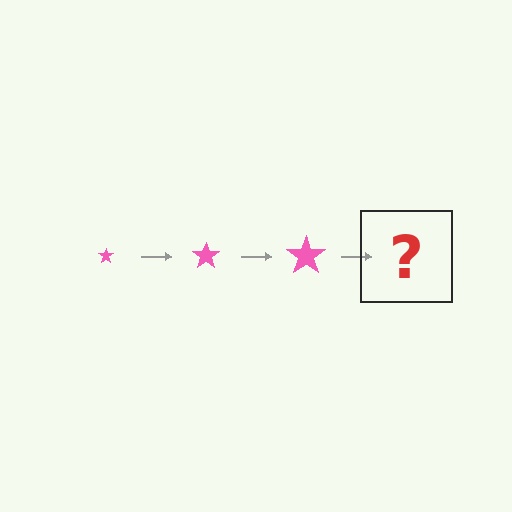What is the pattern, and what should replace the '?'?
The pattern is that the star gets progressively larger each step. The '?' should be a pink star, larger than the previous one.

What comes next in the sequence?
The next element should be a pink star, larger than the previous one.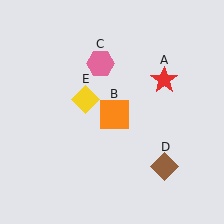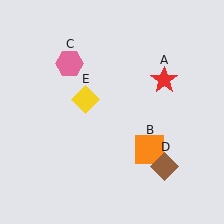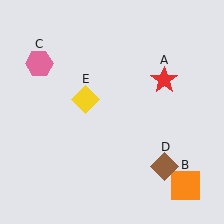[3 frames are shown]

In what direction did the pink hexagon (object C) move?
The pink hexagon (object C) moved left.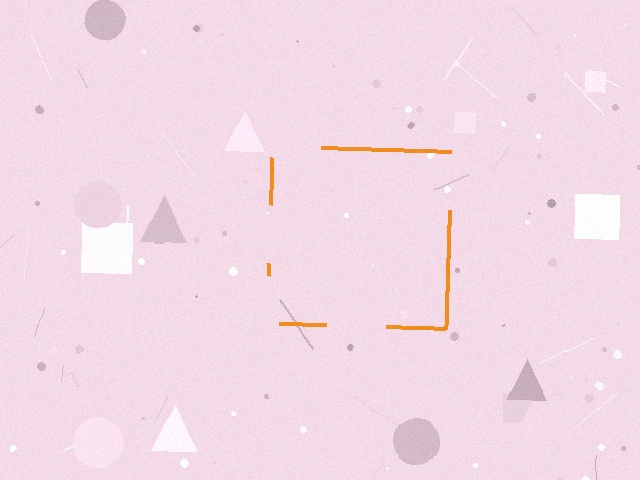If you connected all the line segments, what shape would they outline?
They would outline a square.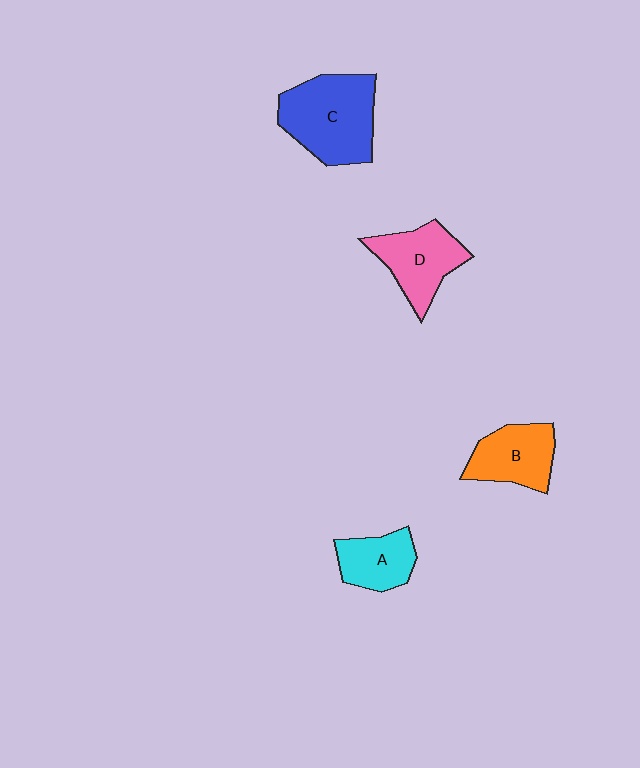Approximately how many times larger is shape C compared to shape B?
Approximately 1.5 times.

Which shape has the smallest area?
Shape A (cyan).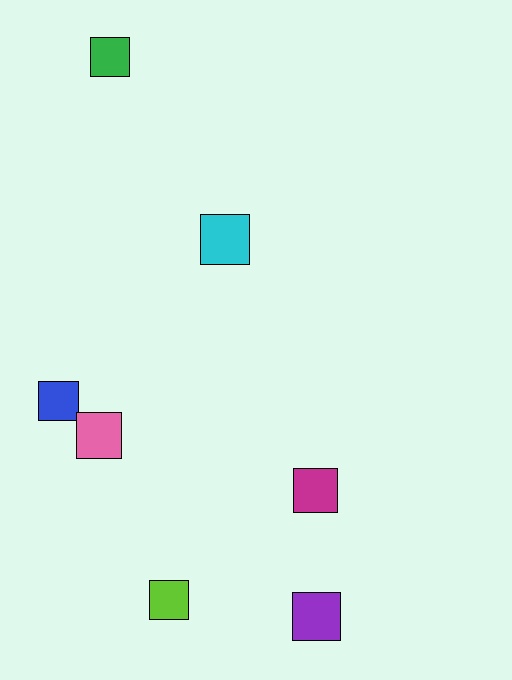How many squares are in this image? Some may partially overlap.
There are 7 squares.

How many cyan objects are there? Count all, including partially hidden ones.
There is 1 cyan object.